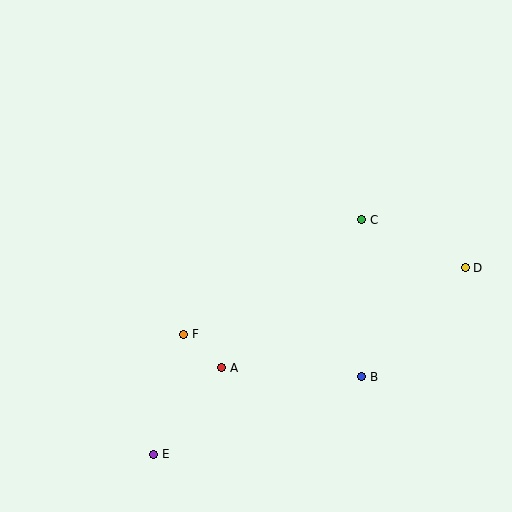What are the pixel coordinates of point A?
Point A is at (222, 368).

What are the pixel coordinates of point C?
Point C is at (362, 220).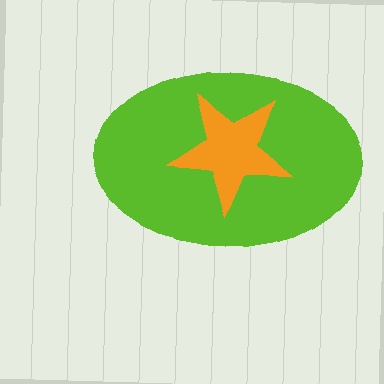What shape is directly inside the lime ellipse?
The orange star.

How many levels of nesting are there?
2.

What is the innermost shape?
The orange star.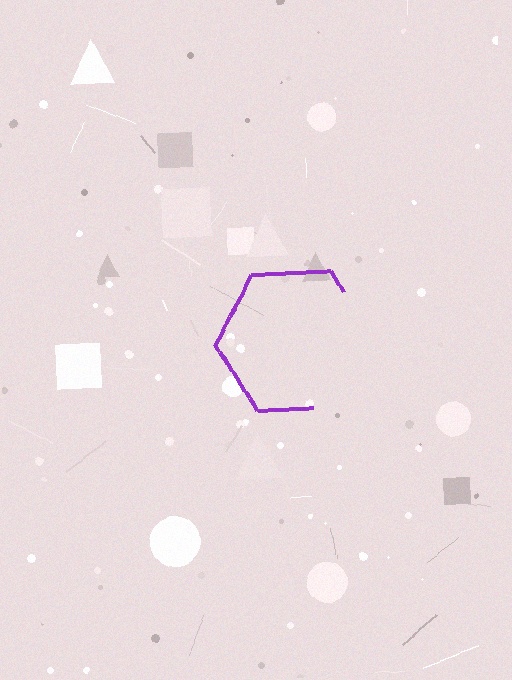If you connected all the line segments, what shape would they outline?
They would outline a hexagon.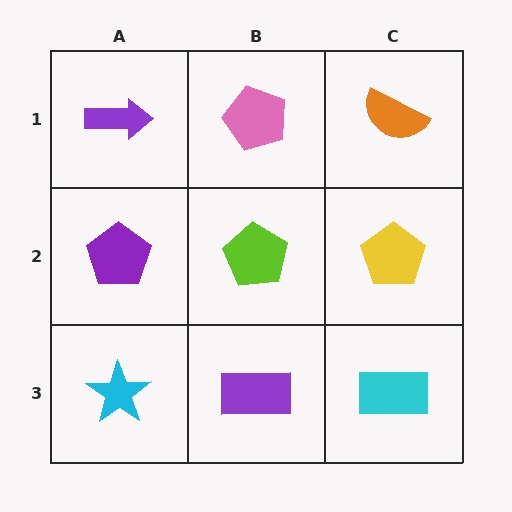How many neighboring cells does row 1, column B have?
3.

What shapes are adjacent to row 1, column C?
A yellow pentagon (row 2, column C), a pink pentagon (row 1, column B).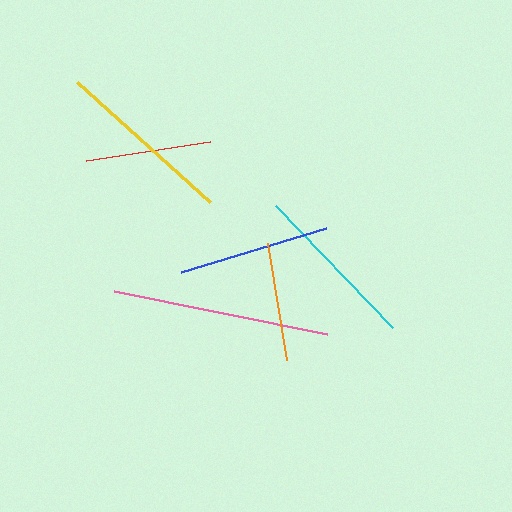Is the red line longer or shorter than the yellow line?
The yellow line is longer than the red line.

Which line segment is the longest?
The pink line is the longest at approximately 218 pixels.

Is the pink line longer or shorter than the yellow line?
The pink line is longer than the yellow line.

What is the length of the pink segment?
The pink segment is approximately 218 pixels long.